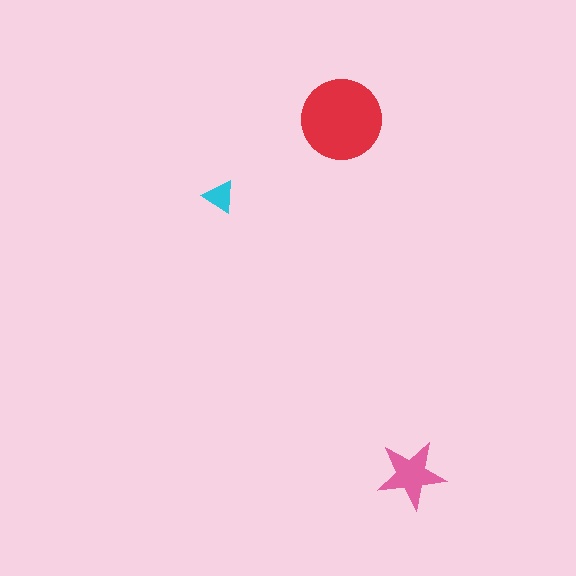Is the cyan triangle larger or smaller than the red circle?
Smaller.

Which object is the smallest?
The cyan triangle.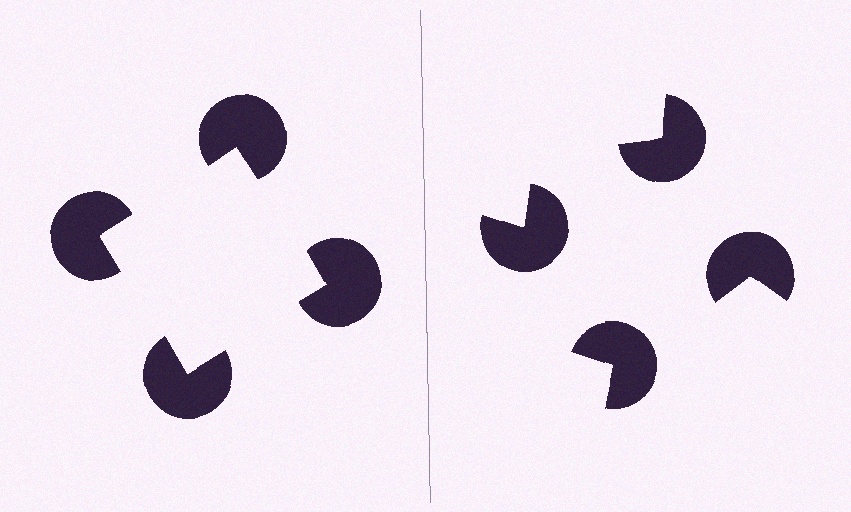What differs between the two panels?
The pac-man discs are positioned identically on both sides; only the wedge orientations differ. On the left they align to a square; on the right they are misaligned.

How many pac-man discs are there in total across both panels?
8 — 4 on each side.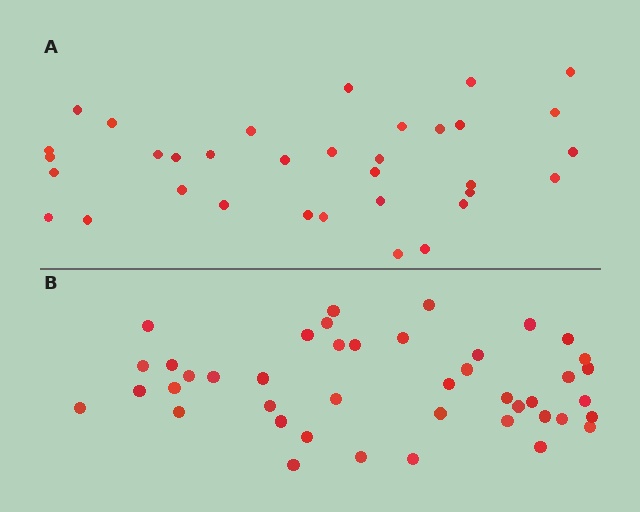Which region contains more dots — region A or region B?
Region B (the bottom region) has more dots.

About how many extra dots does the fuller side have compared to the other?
Region B has roughly 8 or so more dots than region A.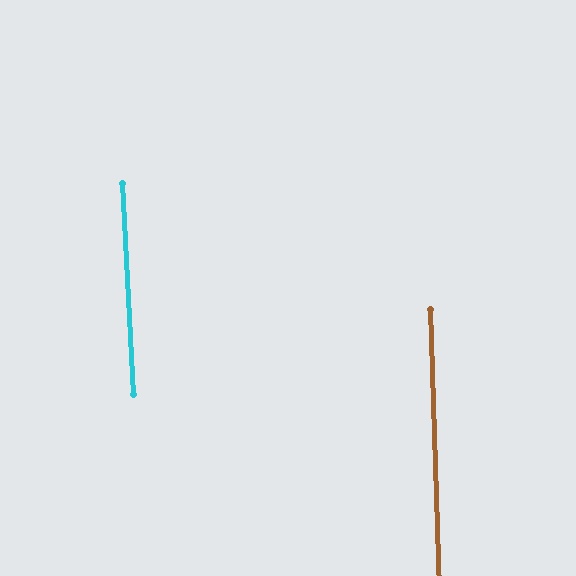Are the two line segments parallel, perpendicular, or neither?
Parallel — their directions differ by only 1.1°.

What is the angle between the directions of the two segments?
Approximately 1 degree.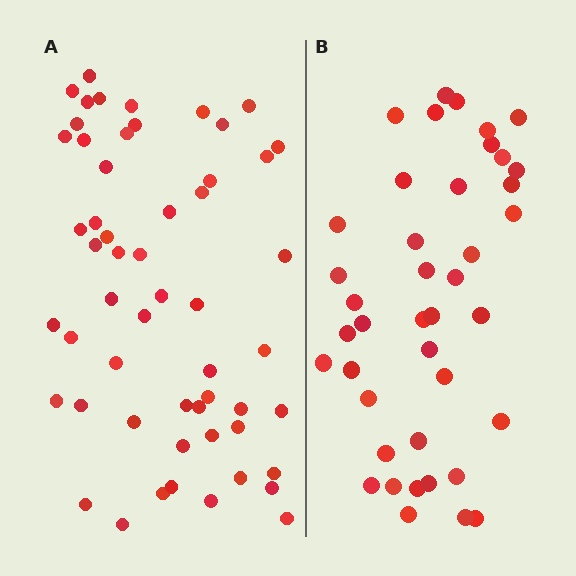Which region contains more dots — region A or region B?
Region A (the left region) has more dots.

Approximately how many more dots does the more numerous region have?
Region A has approximately 15 more dots than region B.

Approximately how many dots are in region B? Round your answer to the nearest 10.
About 40 dots. (The exact count is 41, which rounds to 40.)